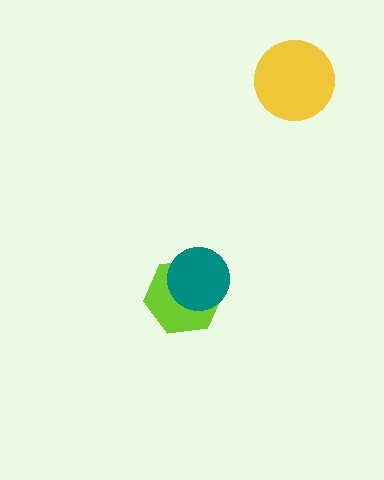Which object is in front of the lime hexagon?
The teal circle is in front of the lime hexagon.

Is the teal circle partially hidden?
No, no other shape covers it.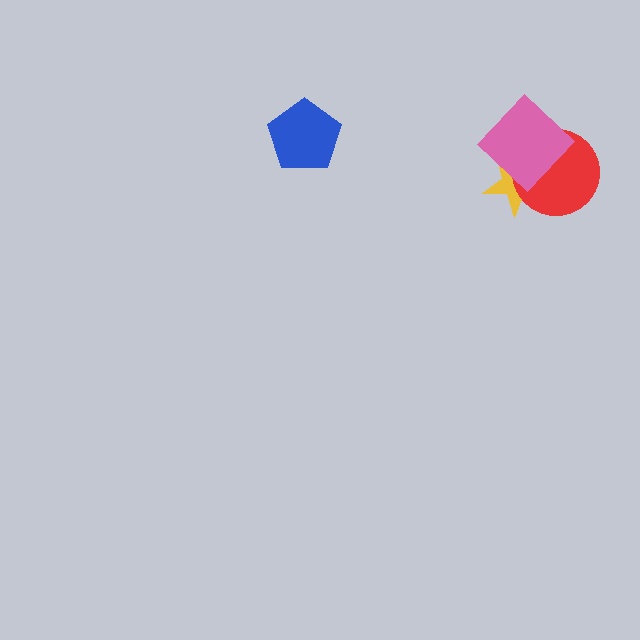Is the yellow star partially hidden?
Yes, it is partially covered by another shape.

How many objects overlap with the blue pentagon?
0 objects overlap with the blue pentagon.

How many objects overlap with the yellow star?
2 objects overlap with the yellow star.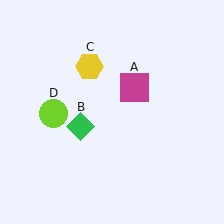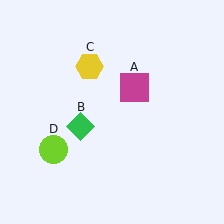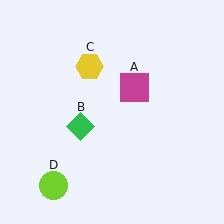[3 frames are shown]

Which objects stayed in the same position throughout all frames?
Magenta square (object A) and green diamond (object B) and yellow hexagon (object C) remained stationary.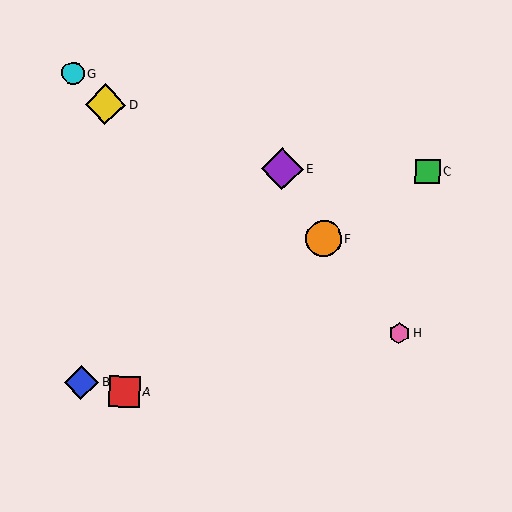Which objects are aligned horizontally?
Objects C, E are aligned horizontally.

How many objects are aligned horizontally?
2 objects (C, E) are aligned horizontally.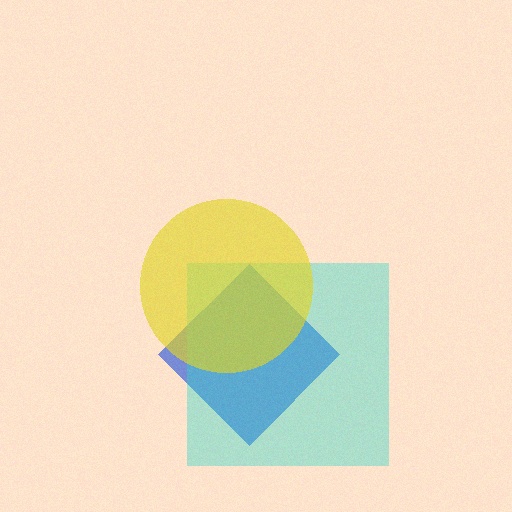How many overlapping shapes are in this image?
There are 3 overlapping shapes in the image.